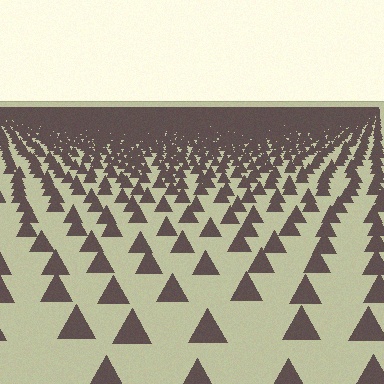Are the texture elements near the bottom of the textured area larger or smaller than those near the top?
Larger. Near the bottom, elements are closer to the viewer and appear at a bigger on-screen size.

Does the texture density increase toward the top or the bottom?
Density increases toward the top.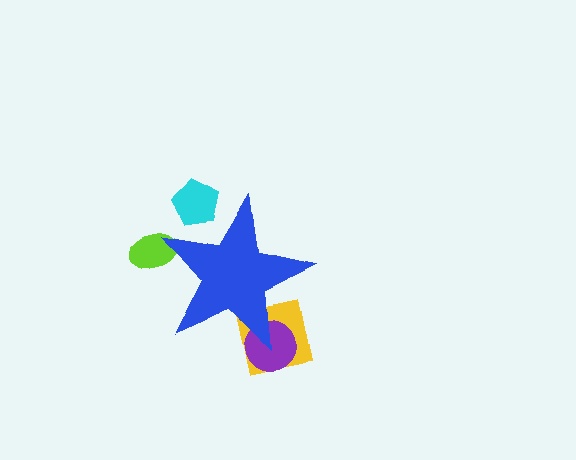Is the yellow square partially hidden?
Yes, the yellow square is partially hidden behind the blue star.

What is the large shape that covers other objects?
A blue star.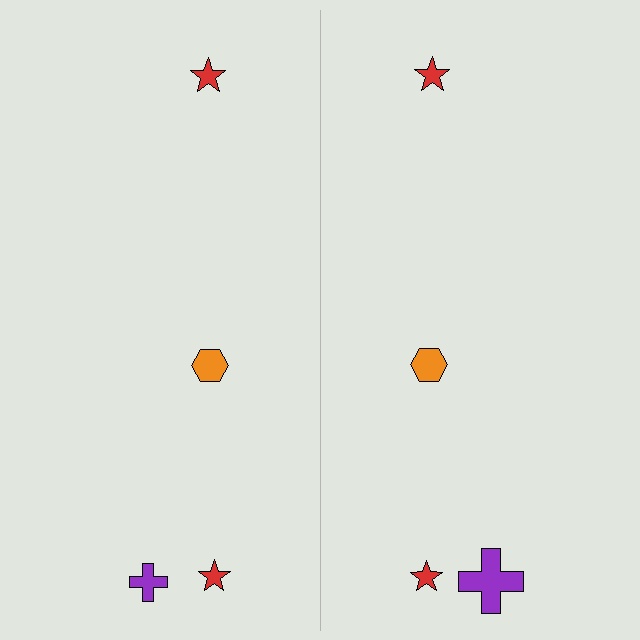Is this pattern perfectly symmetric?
No, the pattern is not perfectly symmetric. The purple cross on the right side has a different size than its mirror counterpart.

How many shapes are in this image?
There are 8 shapes in this image.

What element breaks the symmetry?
The purple cross on the right side has a different size than its mirror counterpart.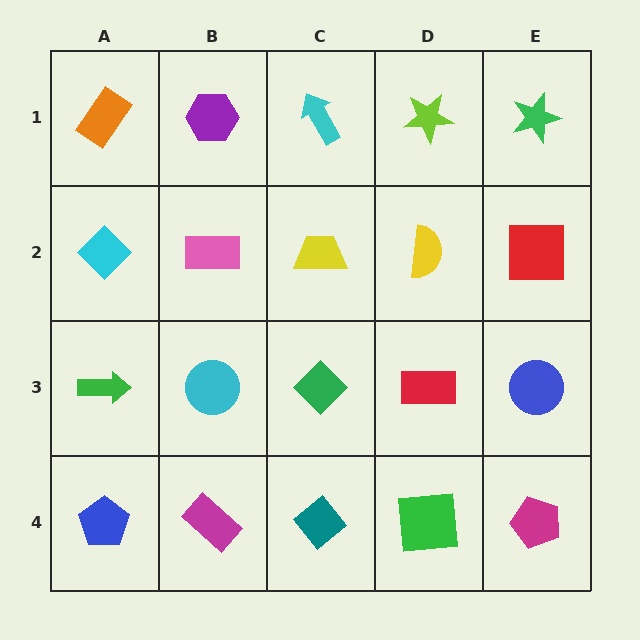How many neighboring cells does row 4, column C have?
3.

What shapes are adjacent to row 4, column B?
A cyan circle (row 3, column B), a blue pentagon (row 4, column A), a teal diamond (row 4, column C).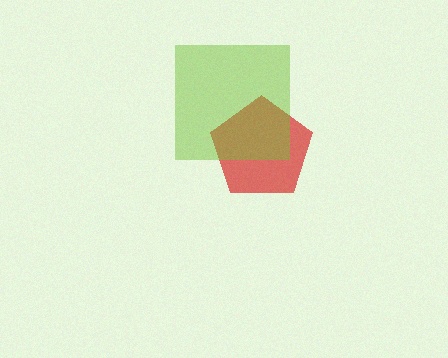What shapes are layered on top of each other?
The layered shapes are: a red pentagon, a lime square.